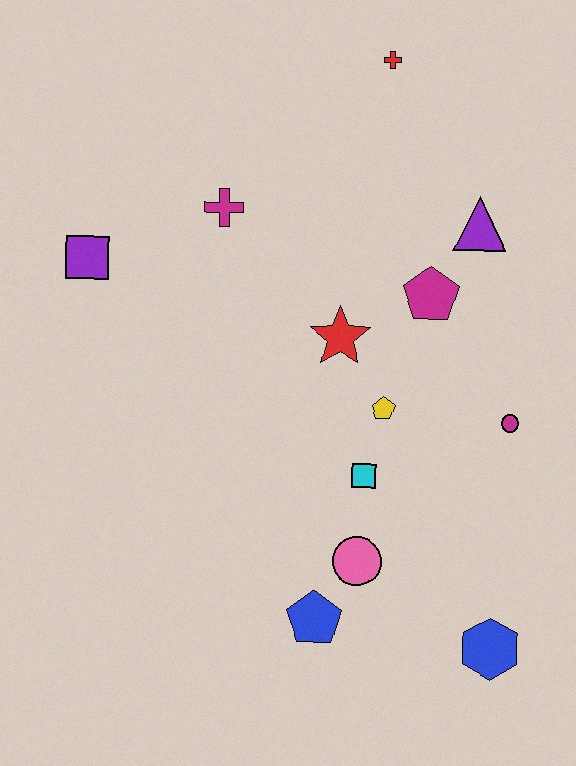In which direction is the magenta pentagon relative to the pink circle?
The magenta pentagon is above the pink circle.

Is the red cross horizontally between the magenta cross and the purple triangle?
Yes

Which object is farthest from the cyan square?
The red cross is farthest from the cyan square.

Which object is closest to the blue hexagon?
The pink circle is closest to the blue hexagon.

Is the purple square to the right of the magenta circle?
No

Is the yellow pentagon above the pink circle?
Yes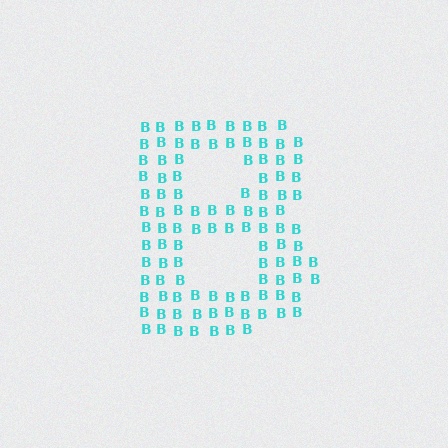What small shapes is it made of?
It is made of small letter B's.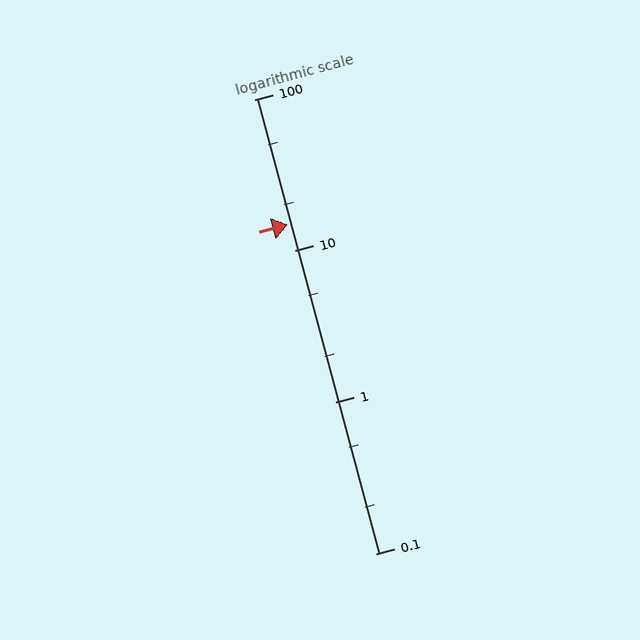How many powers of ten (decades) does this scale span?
The scale spans 3 decades, from 0.1 to 100.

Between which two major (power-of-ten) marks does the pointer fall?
The pointer is between 10 and 100.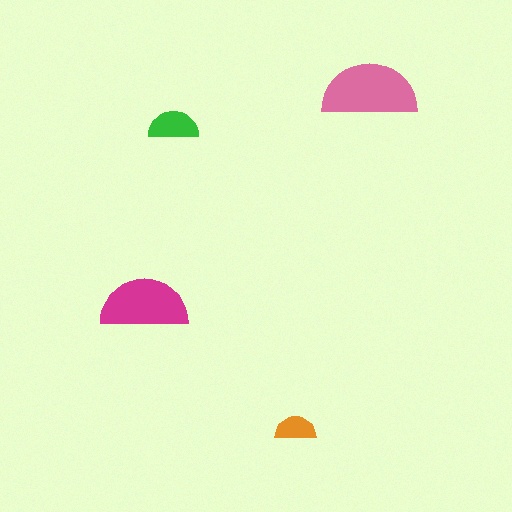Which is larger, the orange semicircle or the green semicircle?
The green one.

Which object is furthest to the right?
The pink semicircle is rightmost.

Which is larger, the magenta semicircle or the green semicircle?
The magenta one.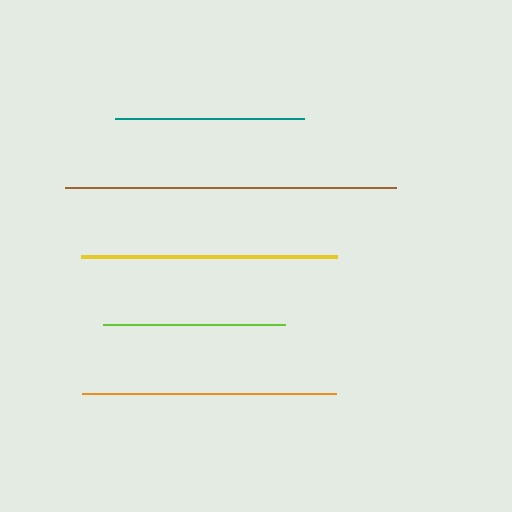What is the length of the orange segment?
The orange segment is approximately 254 pixels long.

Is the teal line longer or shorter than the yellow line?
The yellow line is longer than the teal line.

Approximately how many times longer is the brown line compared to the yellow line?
The brown line is approximately 1.3 times the length of the yellow line.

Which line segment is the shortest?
The lime line is the shortest at approximately 182 pixels.